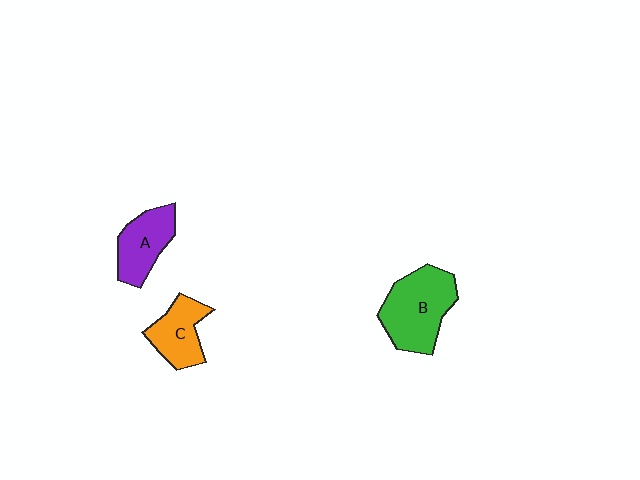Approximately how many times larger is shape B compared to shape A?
Approximately 1.5 times.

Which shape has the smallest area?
Shape C (orange).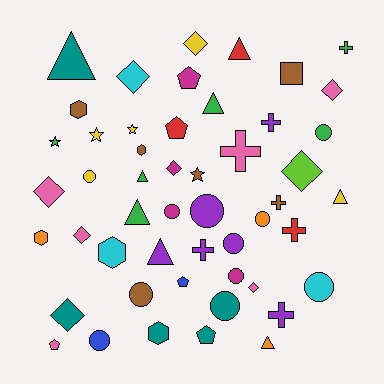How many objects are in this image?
There are 50 objects.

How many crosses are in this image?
There are 7 crosses.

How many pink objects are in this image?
There are 6 pink objects.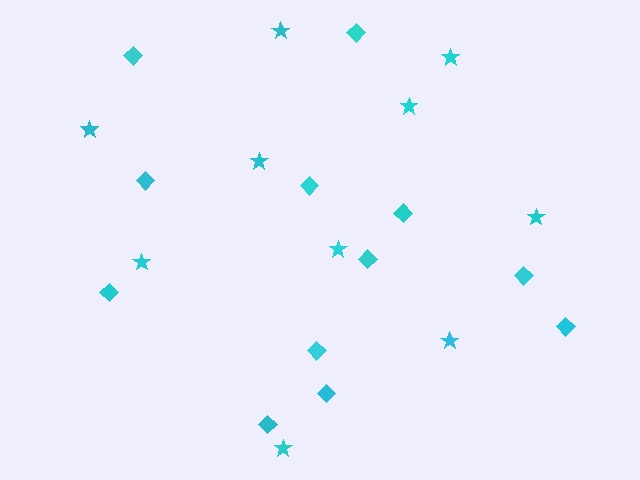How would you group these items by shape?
There are 2 groups: one group of stars (10) and one group of diamonds (12).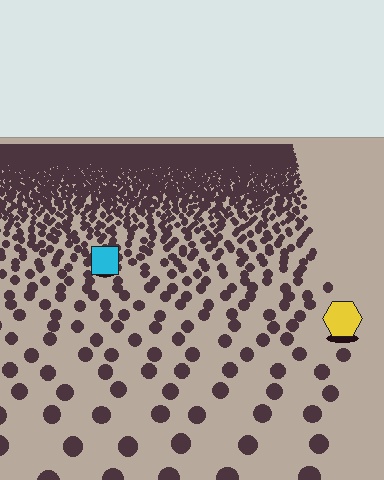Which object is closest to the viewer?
The yellow hexagon is closest. The texture marks near it are larger and more spread out.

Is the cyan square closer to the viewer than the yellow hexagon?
No. The yellow hexagon is closer — you can tell from the texture gradient: the ground texture is coarser near it.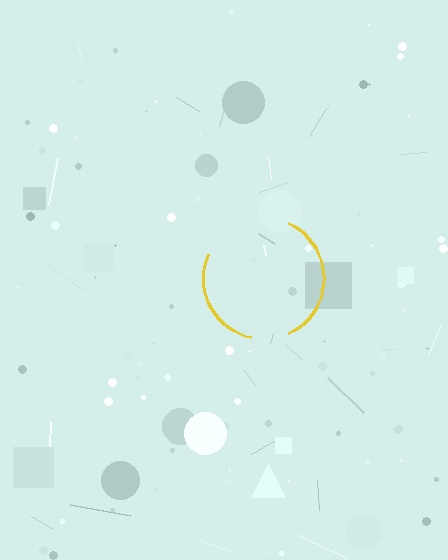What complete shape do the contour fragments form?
The contour fragments form a circle.